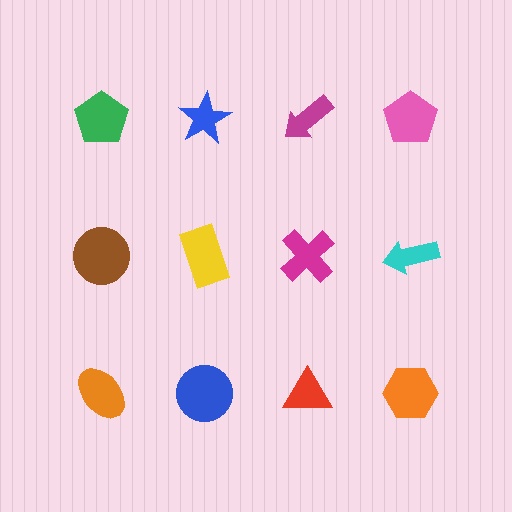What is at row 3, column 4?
An orange hexagon.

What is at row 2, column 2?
A yellow rectangle.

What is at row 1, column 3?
A magenta arrow.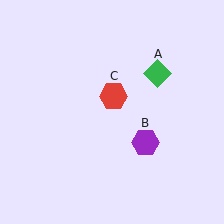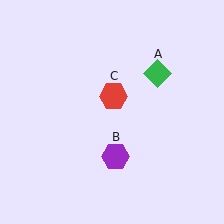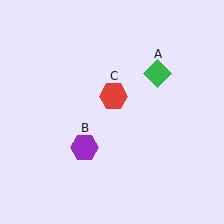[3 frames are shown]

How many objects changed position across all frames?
1 object changed position: purple hexagon (object B).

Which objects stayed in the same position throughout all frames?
Green diamond (object A) and red hexagon (object C) remained stationary.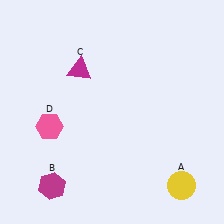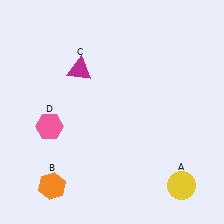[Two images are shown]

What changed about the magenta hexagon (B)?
In Image 1, B is magenta. In Image 2, it changed to orange.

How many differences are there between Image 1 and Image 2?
There is 1 difference between the two images.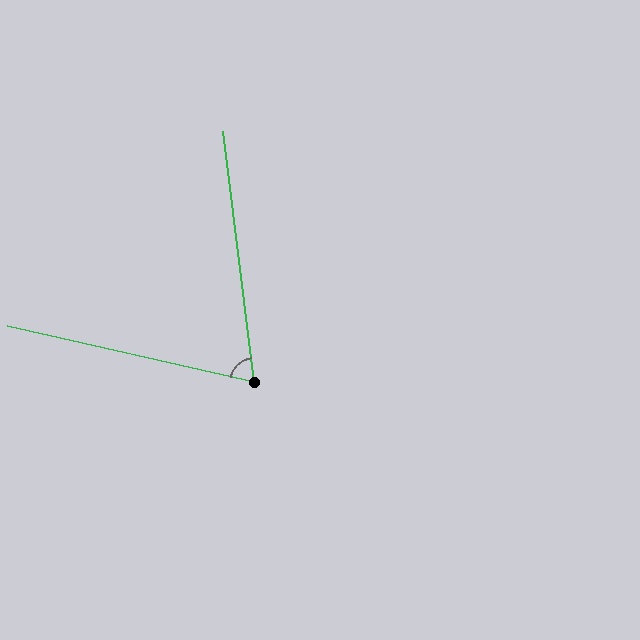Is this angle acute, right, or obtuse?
It is acute.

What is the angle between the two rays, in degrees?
Approximately 70 degrees.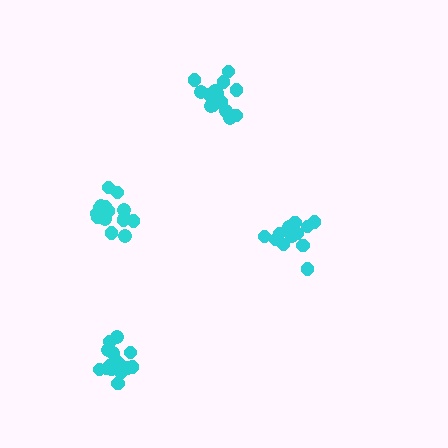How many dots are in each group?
Group 1: 12 dots, Group 2: 15 dots, Group 3: 16 dots, Group 4: 16 dots (59 total).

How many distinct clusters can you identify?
There are 4 distinct clusters.